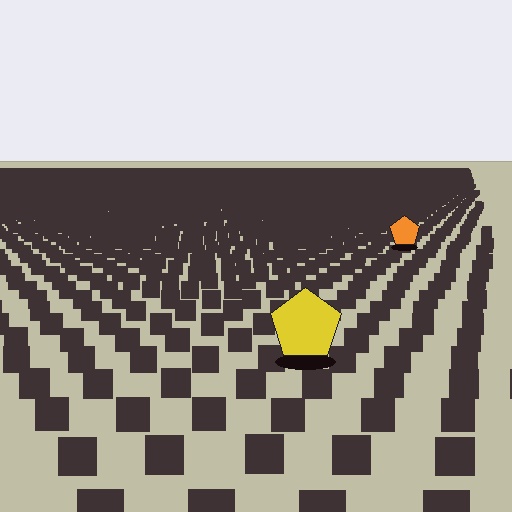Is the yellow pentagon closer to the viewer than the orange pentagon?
Yes. The yellow pentagon is closer — you can tell from the texture gradient: the ground texture is coarser near it.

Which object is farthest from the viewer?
The orange pentagon is farthest from the viewer. It appears smaller and the ground texture around it is denser.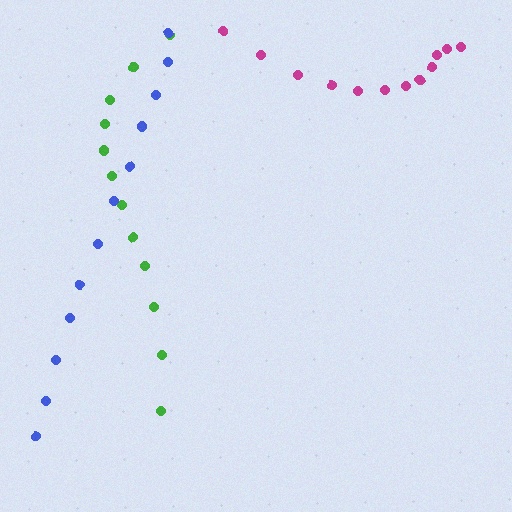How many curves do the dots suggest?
There are 3 distinct paths.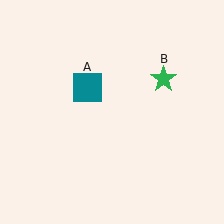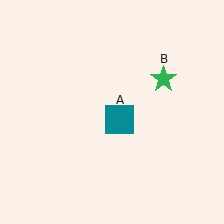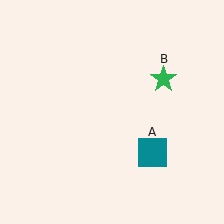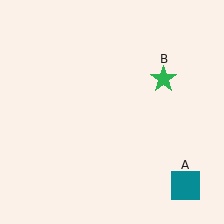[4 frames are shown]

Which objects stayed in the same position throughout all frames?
Green star (object B) remained stationary.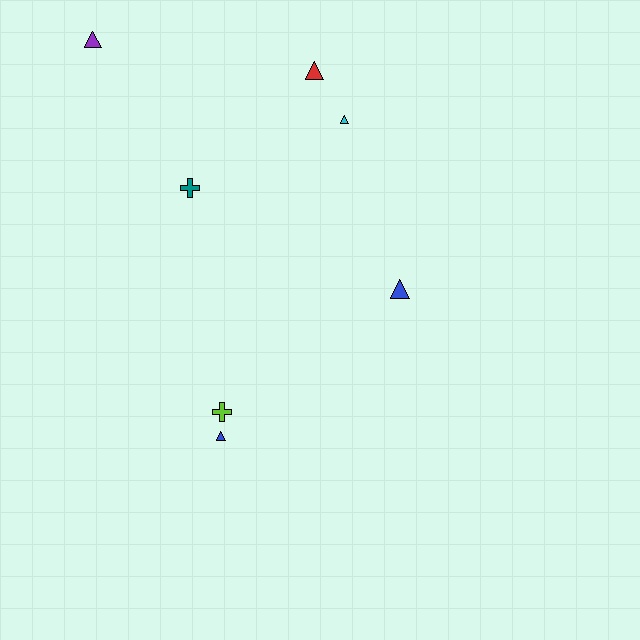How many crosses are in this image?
There are 2 crosses.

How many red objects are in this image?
There is 1 red object.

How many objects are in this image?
There are 7 objects.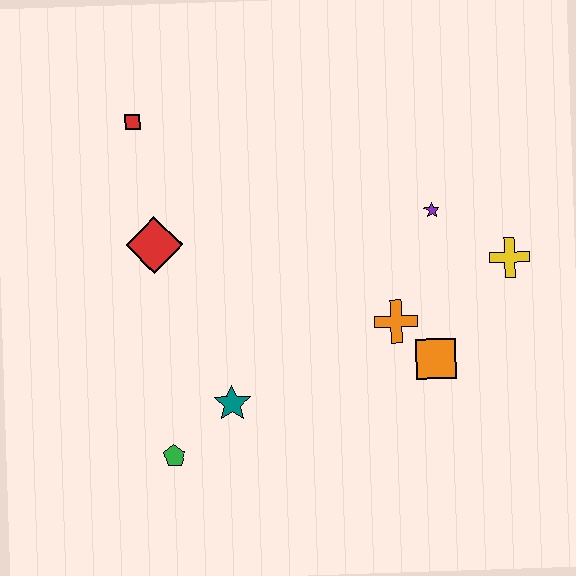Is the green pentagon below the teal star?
Yes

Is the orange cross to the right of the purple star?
No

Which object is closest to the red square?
The red diamond is closest to the red square.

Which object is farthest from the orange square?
The red square is farthest from the orange square.